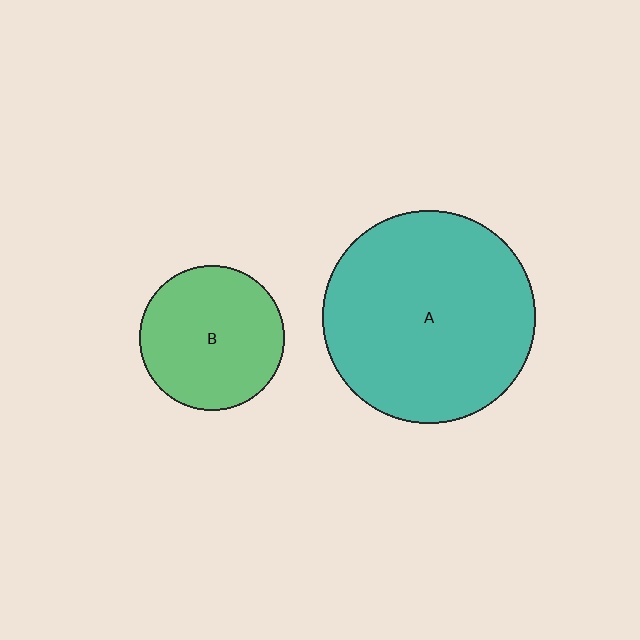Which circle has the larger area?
Circle A (teal).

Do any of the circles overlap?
No, none of the circles overlap.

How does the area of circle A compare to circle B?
Approximately 2.2 times.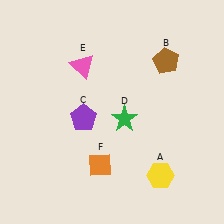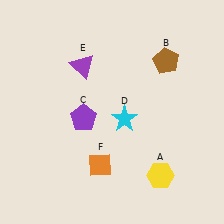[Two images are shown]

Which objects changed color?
D changed from green to cyan. E changed from pink to purple.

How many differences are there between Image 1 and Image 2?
There are 2 differences between the two images.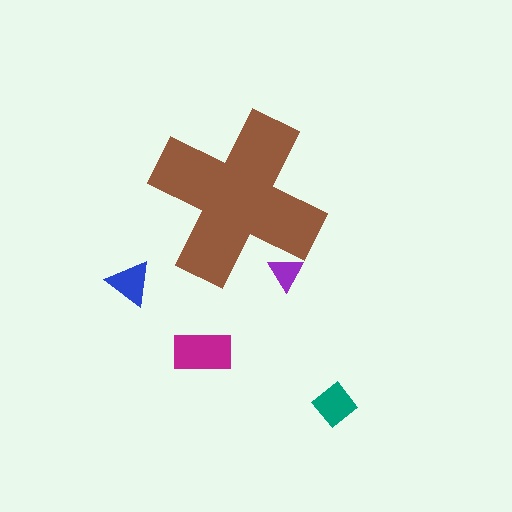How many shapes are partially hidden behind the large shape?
1 shape is partially hidden.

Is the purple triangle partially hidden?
Yes, the purple triangle is partially hidden behind the brown cross.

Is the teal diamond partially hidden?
No, the teal diamond is fully visible.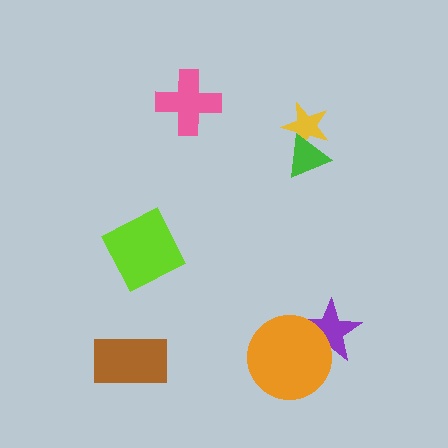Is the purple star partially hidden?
Yes, it is partially covered by another shape.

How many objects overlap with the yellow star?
1 object overlaps with the yellow star.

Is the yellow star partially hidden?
Yes, it is partially covered by another shape.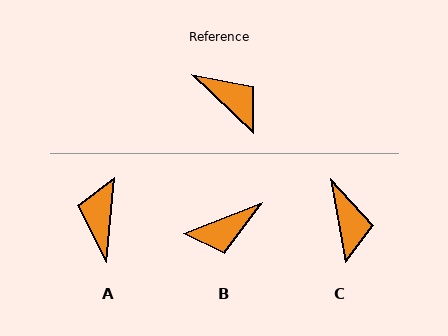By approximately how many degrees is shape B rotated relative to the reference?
Approximately 115 degrees clockwise.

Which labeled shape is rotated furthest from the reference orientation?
A, about 128 degrees away.